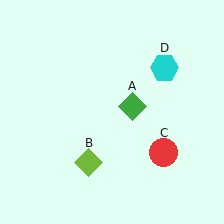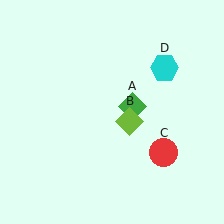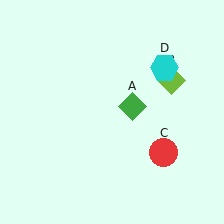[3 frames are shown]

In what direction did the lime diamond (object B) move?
The lime diamond (object B) moved up and to the right.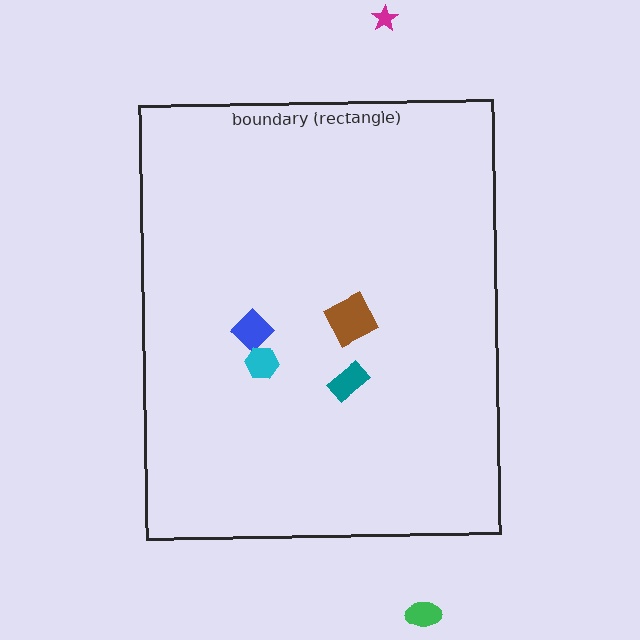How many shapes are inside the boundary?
4 inside, 2 outside.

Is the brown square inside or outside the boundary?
Inside.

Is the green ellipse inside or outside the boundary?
Outside.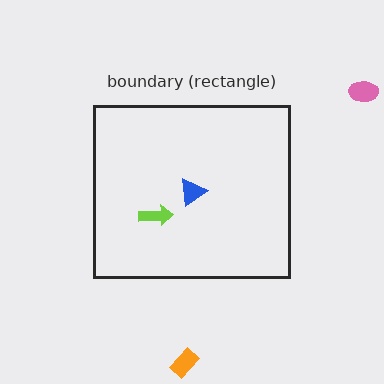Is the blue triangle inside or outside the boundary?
Inside.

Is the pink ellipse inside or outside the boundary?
Outside.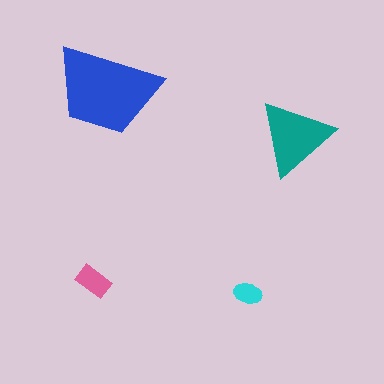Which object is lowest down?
The cyan ellipse is bottommost.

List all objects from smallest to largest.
The cyan ellipse, the pink rectangle, the teal triangle, the blue trapezoid.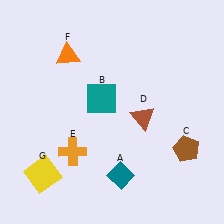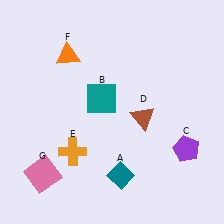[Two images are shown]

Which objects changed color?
C changed from brown to purple. G changed from yellow to pink.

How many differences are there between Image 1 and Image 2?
There are 2 differences between the two images.